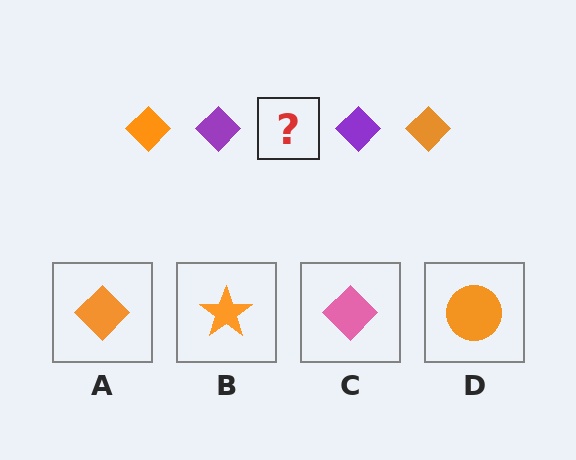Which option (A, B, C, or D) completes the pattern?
A.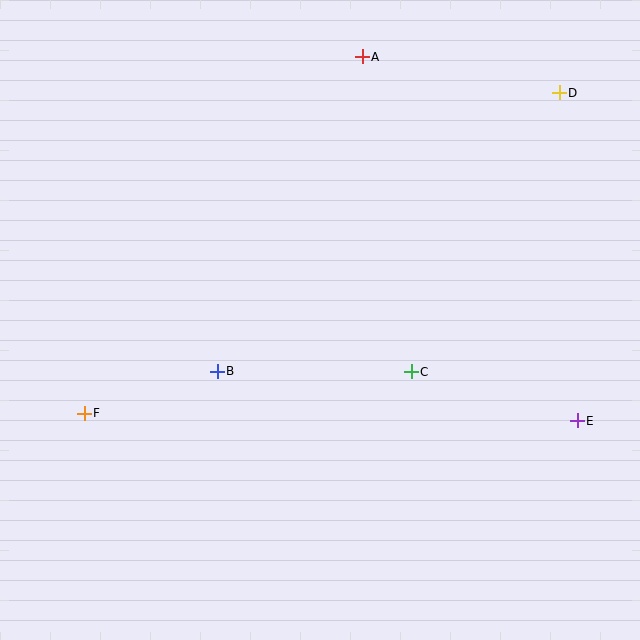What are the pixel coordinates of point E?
Point E is at (577, 421).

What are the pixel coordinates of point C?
Point C is at (411, 372).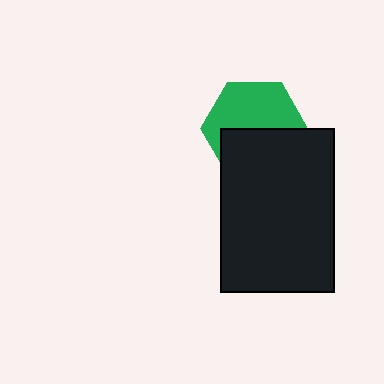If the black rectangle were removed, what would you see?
You would see the complete green hexagon.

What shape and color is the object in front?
The object in front is a black rectangle.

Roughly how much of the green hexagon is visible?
About half of it is visible (roughly 53%).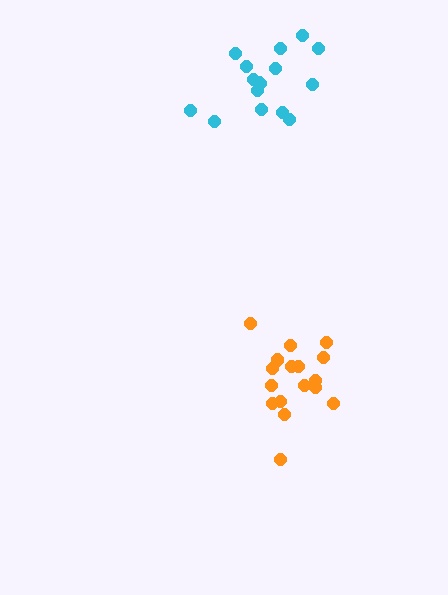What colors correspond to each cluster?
The clusters are colored: cyan, orange.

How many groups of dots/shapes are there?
There are 2 groups.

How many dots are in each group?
Group 1: 16 dots, Group 2: 17 dots (33 total).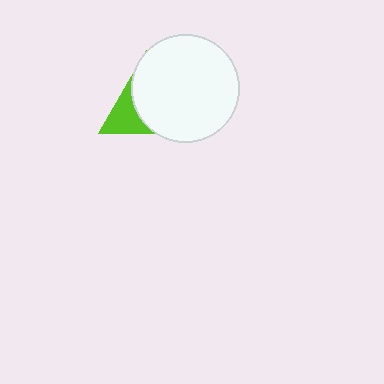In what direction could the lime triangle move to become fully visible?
The lime triangle could move left. That would shift it out from behind the white circle entirely.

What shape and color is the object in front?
The object in front is a white circle.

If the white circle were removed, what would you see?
You would see the complete lime triangle.